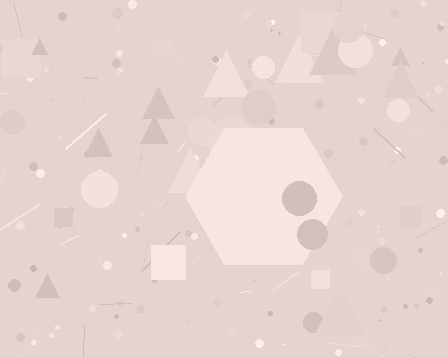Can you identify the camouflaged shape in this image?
The camouflaged shape is a hexagon.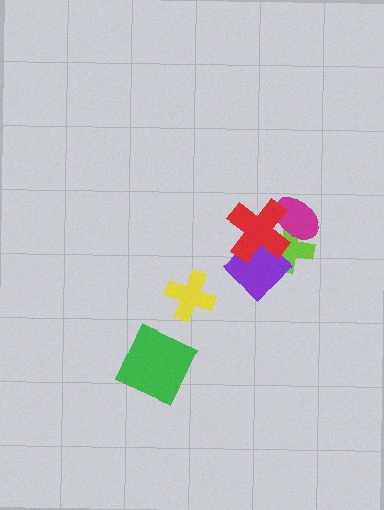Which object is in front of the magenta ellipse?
The red cross is in front of the magenta ellipse.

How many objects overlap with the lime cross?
3 objects overlap with the lime cross.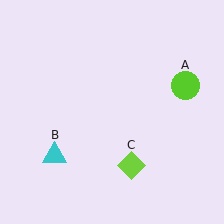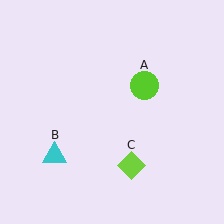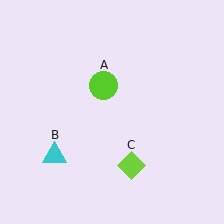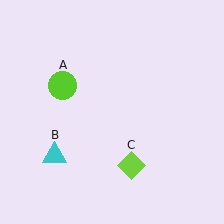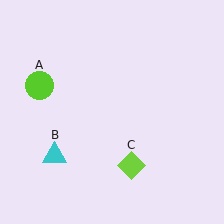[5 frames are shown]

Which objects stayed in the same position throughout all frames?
Cyan triangle (object B) and lime diamond (object C) remained stationary.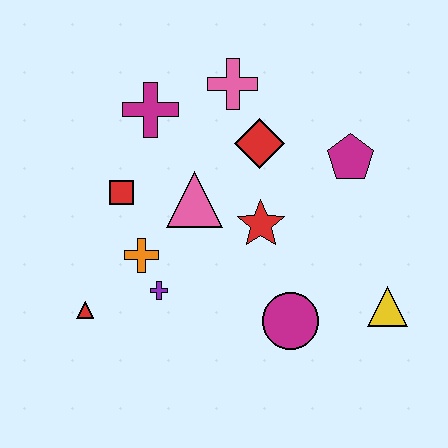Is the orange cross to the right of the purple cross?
No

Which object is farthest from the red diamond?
The red triangle is farthest from the red diamond.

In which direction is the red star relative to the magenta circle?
The red star is above the magenta circle.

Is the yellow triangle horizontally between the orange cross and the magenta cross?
No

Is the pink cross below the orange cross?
No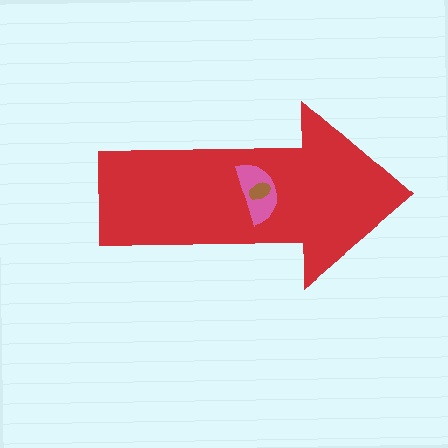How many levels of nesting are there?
3.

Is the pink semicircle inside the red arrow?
Yes.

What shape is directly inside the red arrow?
The pink semicircle.